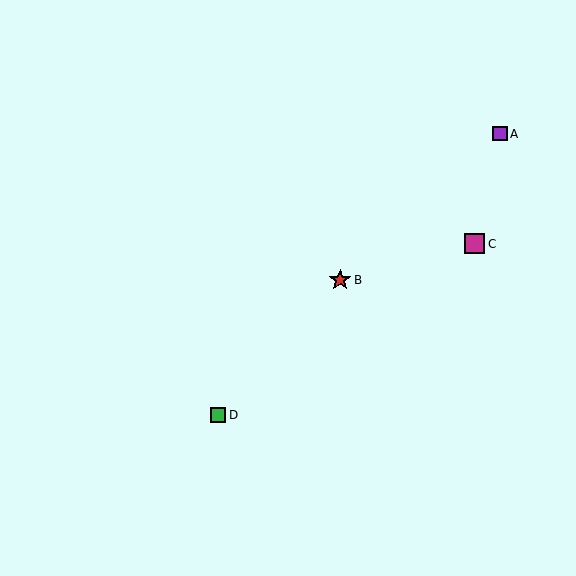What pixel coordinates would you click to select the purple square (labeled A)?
Click at (500, 134) to select the purple square A.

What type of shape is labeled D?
Shape D is a green square.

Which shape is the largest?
The red star (labeled B) is the largest.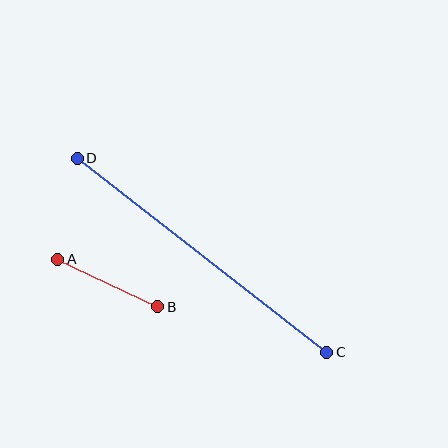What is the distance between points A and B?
The distance is approximately 110 pixels.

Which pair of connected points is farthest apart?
Points C and D are farthest apart.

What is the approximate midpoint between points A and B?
The midpoint is at approximately (108, 283) pixels.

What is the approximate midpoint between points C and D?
The midpoint is at approximately (202, 255) pixels.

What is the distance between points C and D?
The distance is approximately 316 pixels.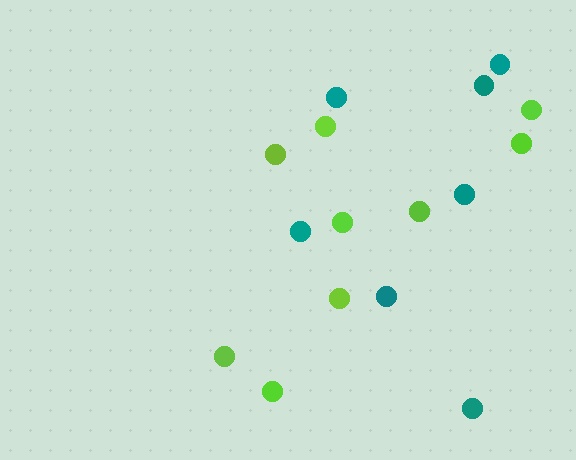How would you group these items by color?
There are 2 groups: one group of lime circles (9) and one group of teal circles (7).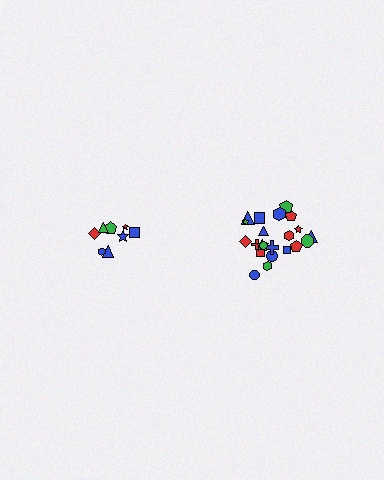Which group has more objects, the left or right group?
The right group.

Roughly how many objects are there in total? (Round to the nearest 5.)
Roughly 30 objects in total.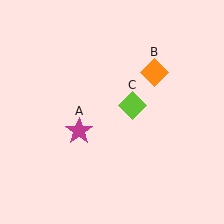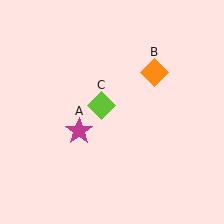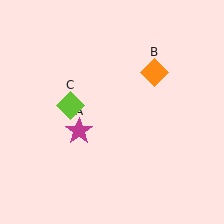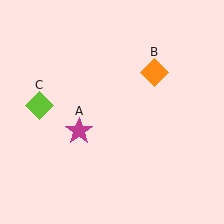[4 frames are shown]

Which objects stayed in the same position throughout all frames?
Magenta star (object A) and orange diamond (object B) remained stationary.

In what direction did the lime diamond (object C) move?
The lime diamond (object C) moved left.